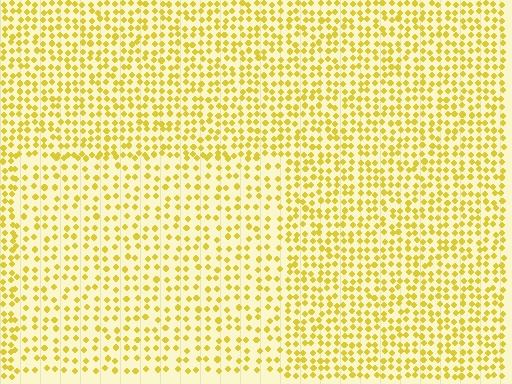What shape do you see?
I see a rectangle.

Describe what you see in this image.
The image contains small yellow elements arranged at two different densities. A rectangle-shaped region is visible where the elements are less densely packed than the surrounding area.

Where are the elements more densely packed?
The elements are more densely packed outside the rectangle boundary.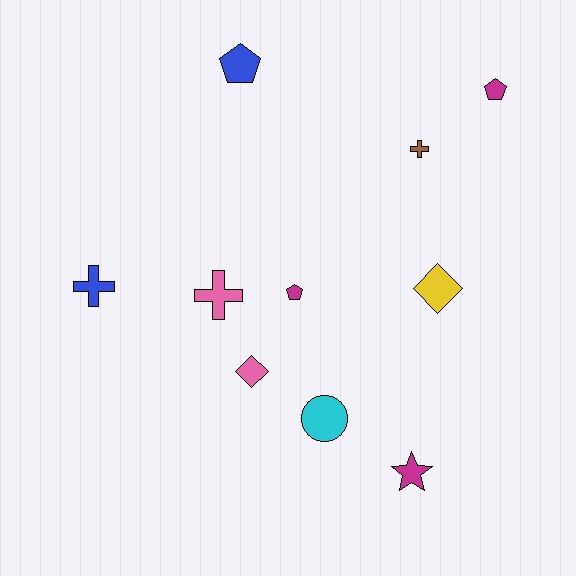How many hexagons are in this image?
There are no hexagons.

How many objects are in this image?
There are 10 objects.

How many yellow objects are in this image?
There is 1 yellow object.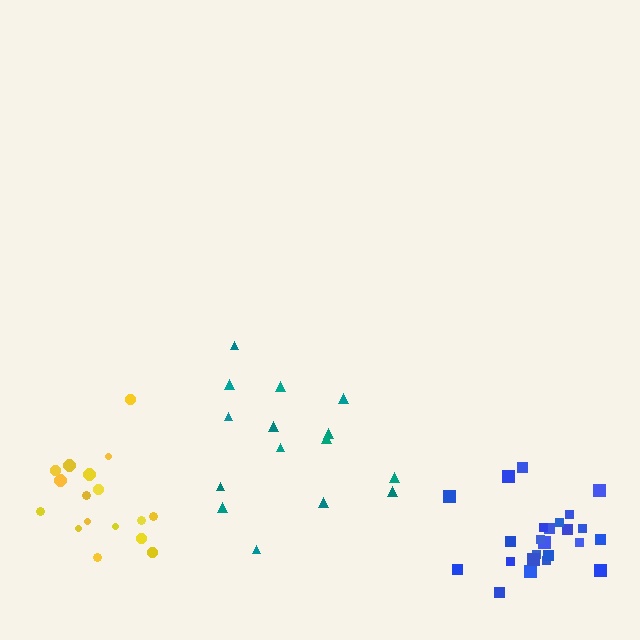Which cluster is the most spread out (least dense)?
Teal.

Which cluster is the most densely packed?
Blue.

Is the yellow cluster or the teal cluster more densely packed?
Yellow.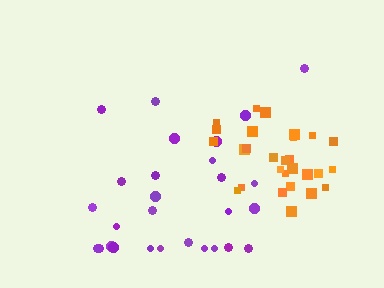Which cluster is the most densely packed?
Orange.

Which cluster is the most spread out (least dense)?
Purple.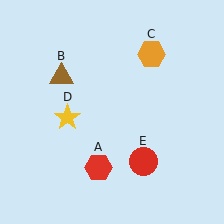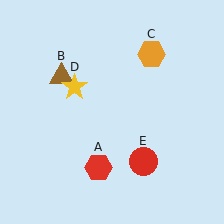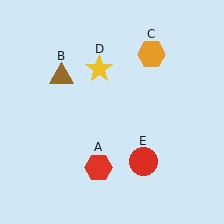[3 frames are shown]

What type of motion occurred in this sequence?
The yellow star (object D) rotated clockwise around the center of the scene.